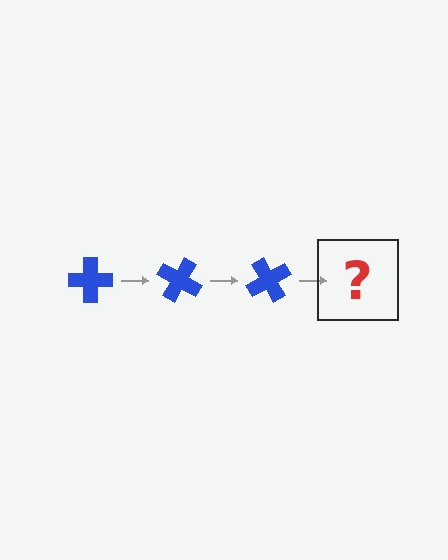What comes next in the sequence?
The next element should be a blue cross rotated 90 degrees.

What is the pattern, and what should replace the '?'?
The pattern is that the cross rotates 30 degrees each step. The '?' should be a blue cross rotated 90 degrees.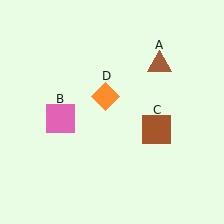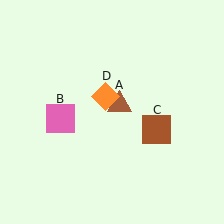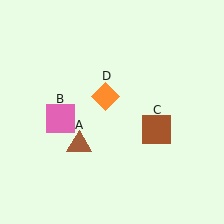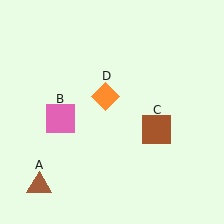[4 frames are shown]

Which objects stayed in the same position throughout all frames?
Pink square (object B) and brown square (object C) and orange diamond (object D) remained stationary.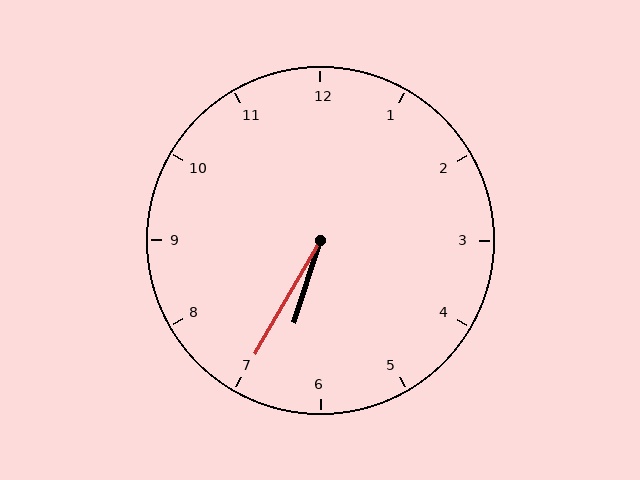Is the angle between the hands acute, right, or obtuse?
It is acute.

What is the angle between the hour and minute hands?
Approximately 12 degrees.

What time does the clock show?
6:35.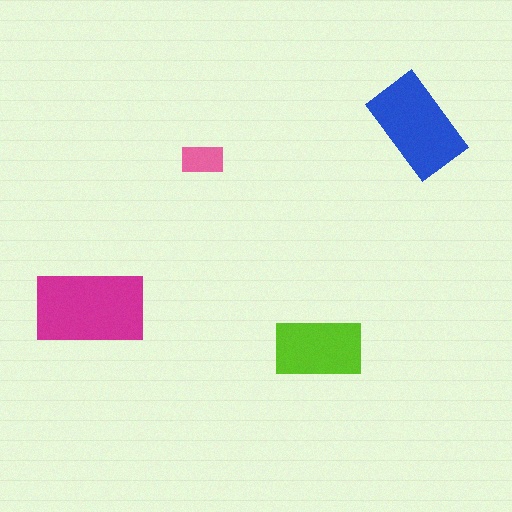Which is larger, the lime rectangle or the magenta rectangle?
The magenta one.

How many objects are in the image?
There are 4 objects in the image.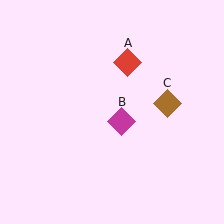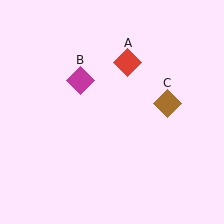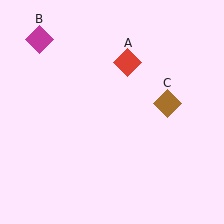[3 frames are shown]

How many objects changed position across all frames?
1 object changed position: magenta diamond (object B).